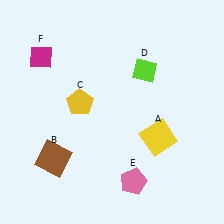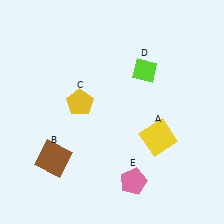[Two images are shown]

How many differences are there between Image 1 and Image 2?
There is 1 difference between the two images.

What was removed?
The magenta diamond (F) was removed in Image 2.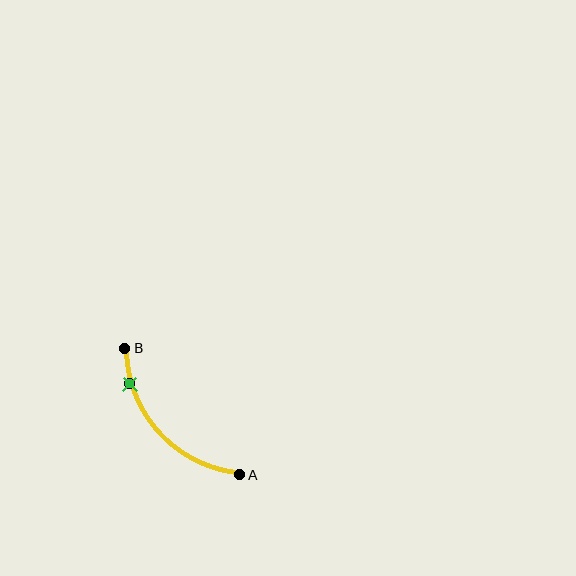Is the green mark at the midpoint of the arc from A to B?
No. The green mark lies on the arc but is closer to endpoint B. The arc midpoint would be at the point on the curve equidistant along the arc from both A and B.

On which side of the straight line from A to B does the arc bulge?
The arc bulges below and to the left of the straight line connecting A and B.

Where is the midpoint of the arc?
The arc midpoint is the point on the curve farthest from the straight line joining A and B. It sits below and to the left of that line.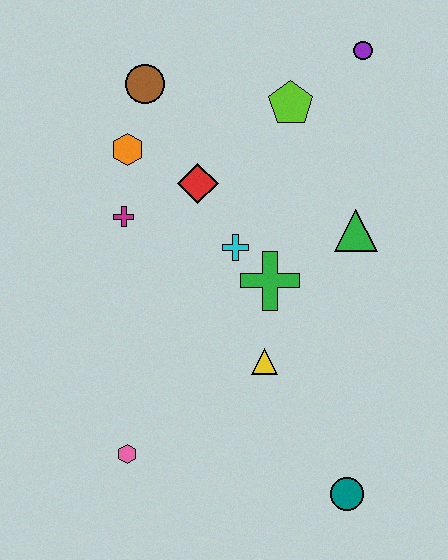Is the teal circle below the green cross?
Yes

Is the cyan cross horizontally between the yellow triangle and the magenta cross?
Yes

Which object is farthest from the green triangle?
The pink hexagon is farthest from the green triangle.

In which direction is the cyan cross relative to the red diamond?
The cyan cross is below the red diamond.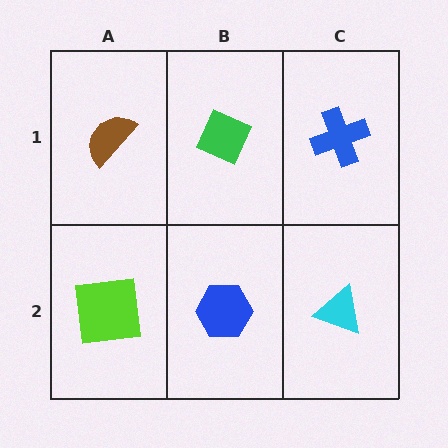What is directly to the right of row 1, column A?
A green diamond.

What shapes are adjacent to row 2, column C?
A blue cross (row 1, column C), a blue hexagon (row 2, column B).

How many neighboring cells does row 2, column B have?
3.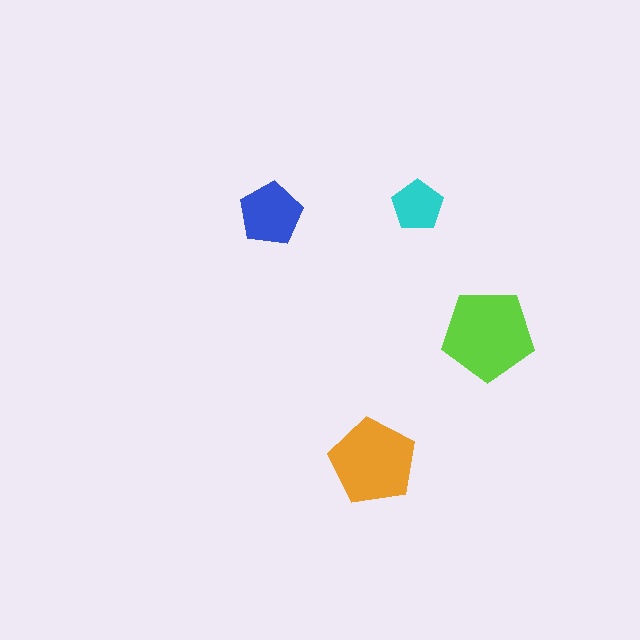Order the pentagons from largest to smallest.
the lime one, the orange one, the blue one, the cyan one.